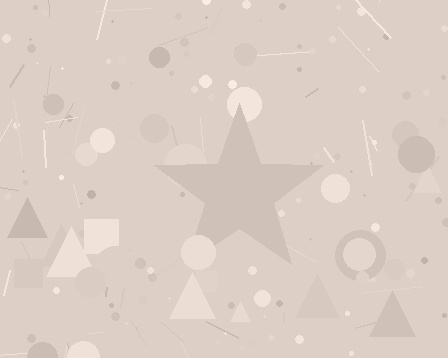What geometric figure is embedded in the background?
A star is embedded in the background.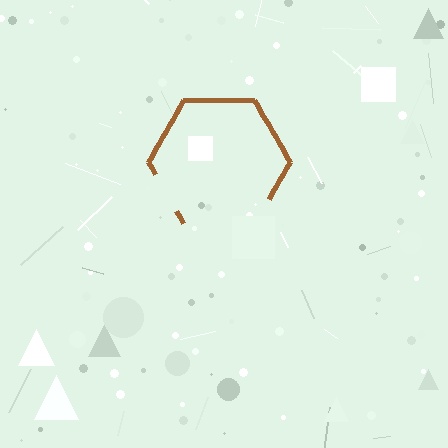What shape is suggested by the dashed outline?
The dashed outline suggests a hexagon.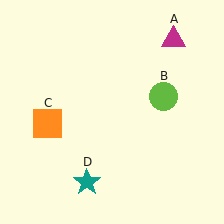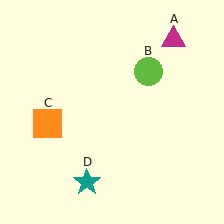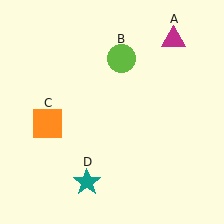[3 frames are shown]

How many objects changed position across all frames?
1 object changed position: lime circle (object B).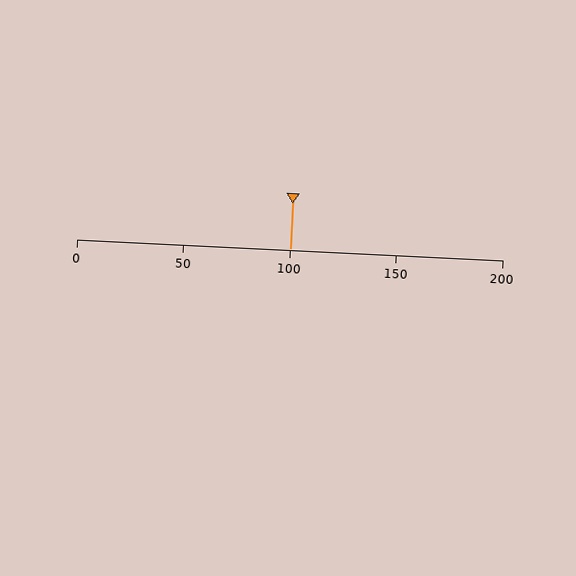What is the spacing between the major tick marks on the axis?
The major ticks are spaced 50 apart.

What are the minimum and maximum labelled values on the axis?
The axis runs from 0 to 200.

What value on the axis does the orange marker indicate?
The marker indicates approximately 100.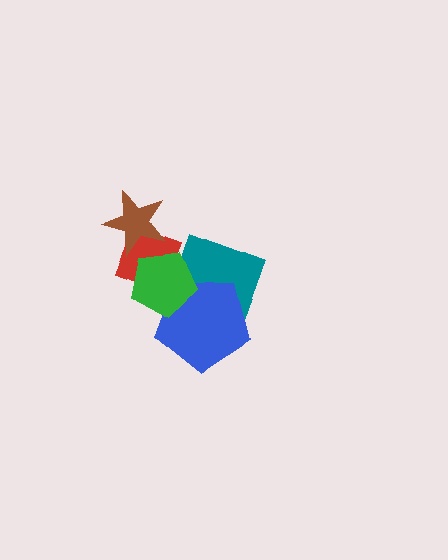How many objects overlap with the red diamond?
2 objects overlap with the red diamond.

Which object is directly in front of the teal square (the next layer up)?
The blue pentagon is directly in front of the teal square.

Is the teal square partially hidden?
Yes, it is partially covered by another shape.